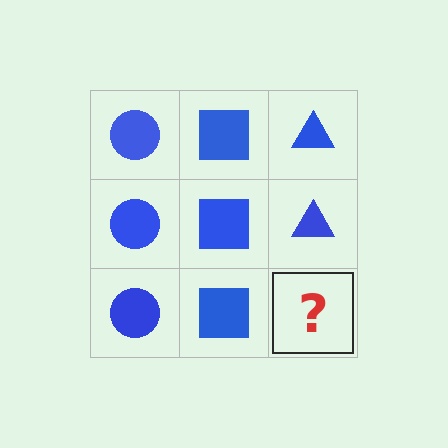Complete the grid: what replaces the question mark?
The question mark should be replaced with a blue triangle.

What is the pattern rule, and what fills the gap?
The rule is that each column has a consistent shape. The gap should be filled with a blue triangle.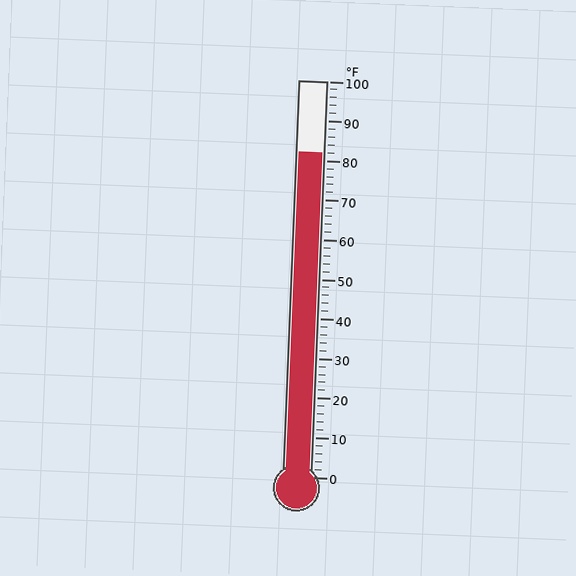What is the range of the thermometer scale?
The thermometer scale ranges from 0°F to 100°F.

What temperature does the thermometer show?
The thermometer shows approximately 82°F.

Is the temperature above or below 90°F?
The temperature is below 90°F.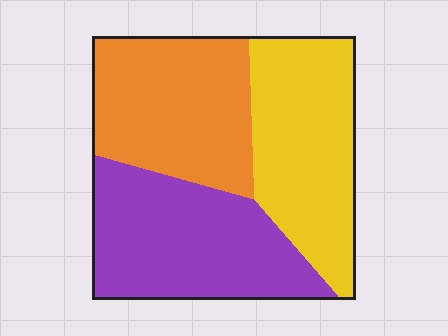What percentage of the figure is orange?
Orange covers roughly 30% of the figure.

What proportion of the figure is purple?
Purple takes up about one third (1/3) of the figure.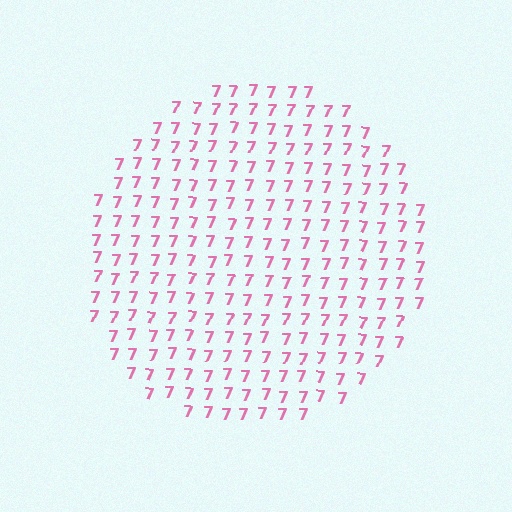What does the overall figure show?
The overall figure shows a circle.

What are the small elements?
The small elements are digit 7's.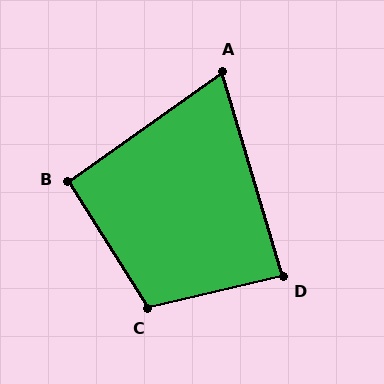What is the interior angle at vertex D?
Approximately 87 degrees (approximately right).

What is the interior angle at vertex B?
Approximately 93 degrees (approximately right).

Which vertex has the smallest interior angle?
A, at approximately 71 degrees.